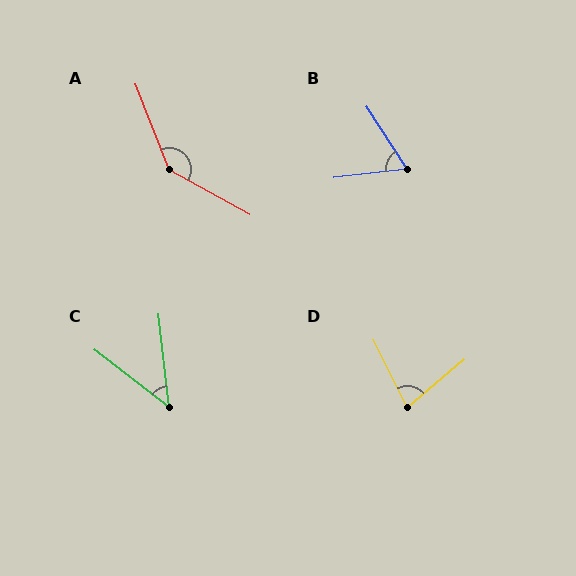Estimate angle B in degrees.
Approximately 63 degrees.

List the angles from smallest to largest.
C (46°), B (63°), D (76°), A (140°).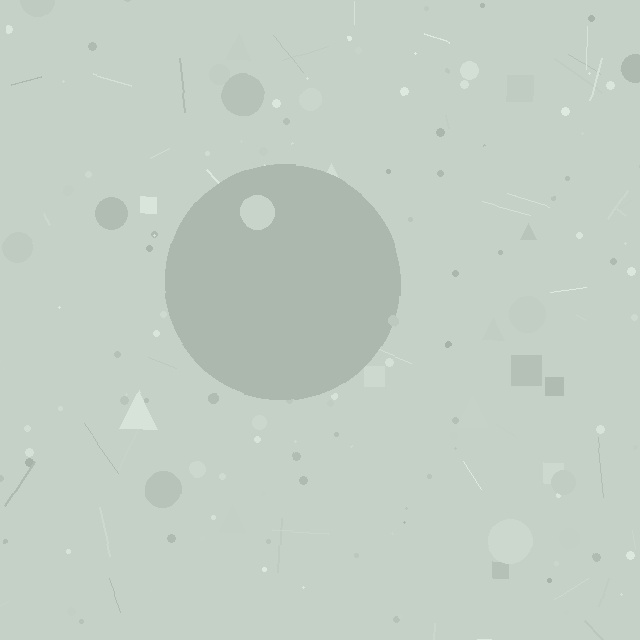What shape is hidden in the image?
A circle is hidden in the image.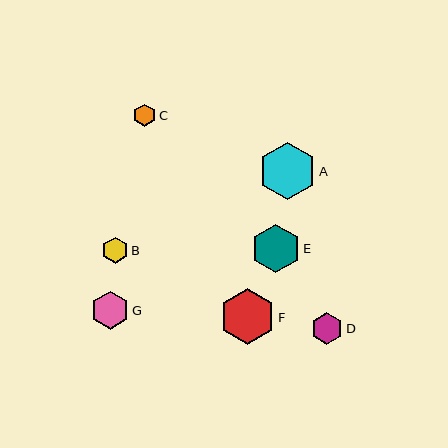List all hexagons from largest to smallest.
From largest to smallest: A, F, E, G, D, B, C.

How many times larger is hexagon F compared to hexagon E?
Hexagon F is approximately 1.1 times the size of hexagon E.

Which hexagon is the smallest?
Hexagon C is the smallest with a size of approximately 22 pixels.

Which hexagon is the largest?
Hexagon A is the largest with a size of approximately 57 pixels.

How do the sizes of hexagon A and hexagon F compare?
Hexagon A and hexagon F are approximately the same size.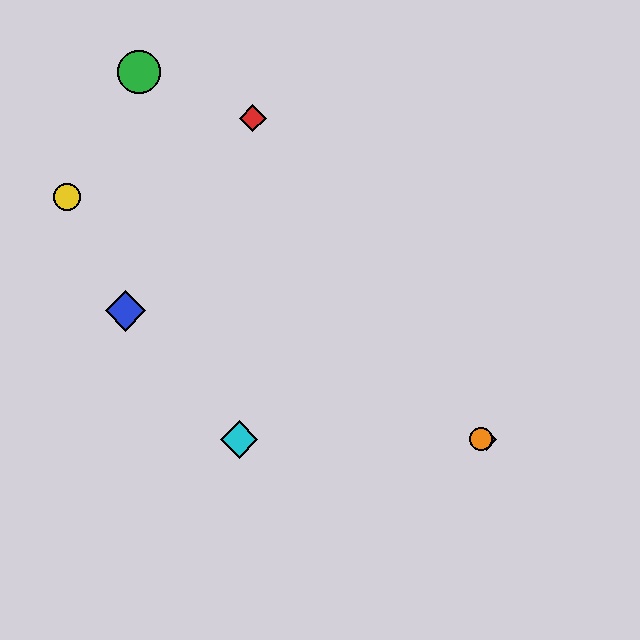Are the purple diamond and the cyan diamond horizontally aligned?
Yes, both are at y≈439.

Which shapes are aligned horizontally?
The purple diamond, the orange circle, the cyan diamond are aligned horizontally.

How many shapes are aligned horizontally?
3 shapes (the purple diamond, the orange circle, the cyan diamond) are aligned horizontally.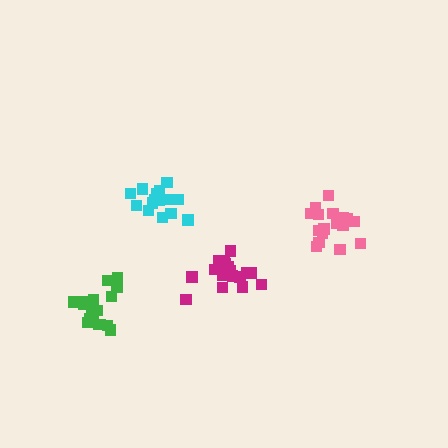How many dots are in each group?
Group 1: 18 dots, Group 2: 19 dots, Group 3: 17 dots, Group 4: 20 dots (74 total).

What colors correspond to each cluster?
The clusters are colored: cyan, green, magenta, pink.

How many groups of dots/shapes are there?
There are 4 groups.